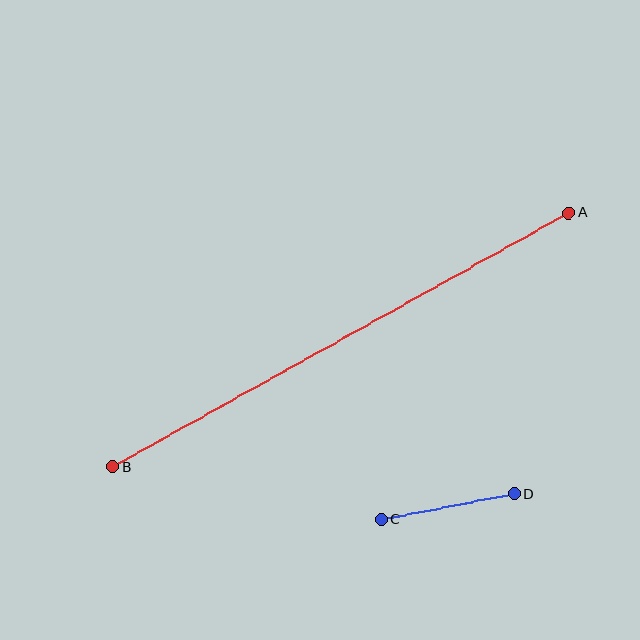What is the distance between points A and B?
The distance is approximately 522 pixels.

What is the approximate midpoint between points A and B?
The midpoint is at approximately (341, 340) pixels.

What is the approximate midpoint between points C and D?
The midpoint is at approximately (448, 507) pixels.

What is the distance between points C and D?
The distance is approximately 136 pixels.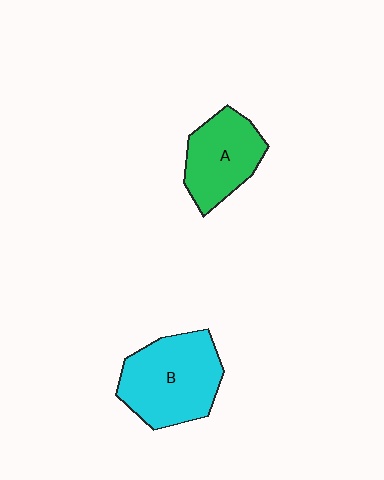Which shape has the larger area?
Shape B (cyan).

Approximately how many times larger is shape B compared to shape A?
Approximately 1.3 times.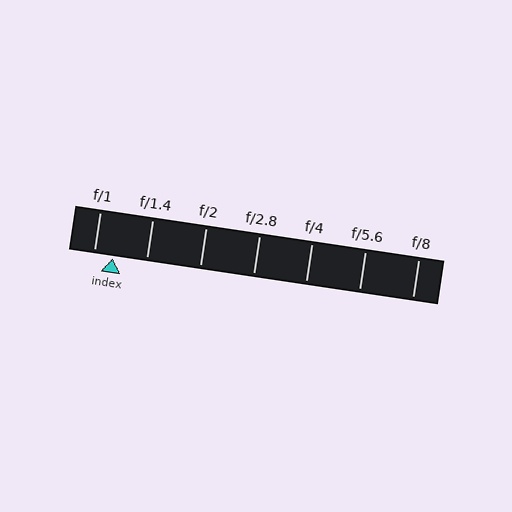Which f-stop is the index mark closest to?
The index mark is closest to f/1.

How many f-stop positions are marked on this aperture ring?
There are 7 f-stop positions marked.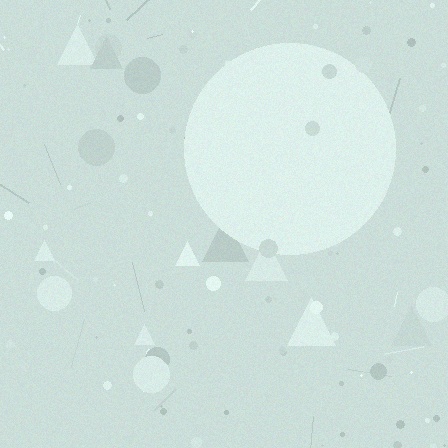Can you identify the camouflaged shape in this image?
The camouflaged shape is a circle.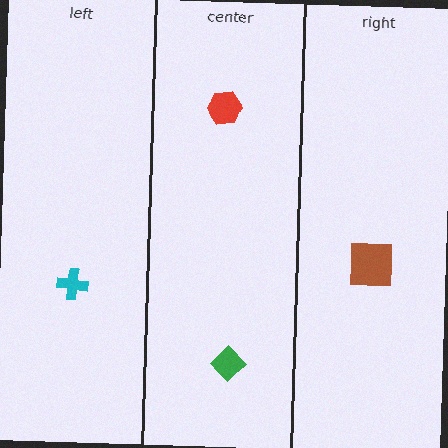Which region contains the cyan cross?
The left region.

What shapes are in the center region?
The red hexagon, the green diamond.